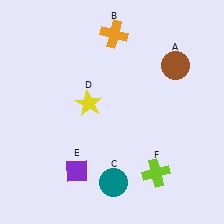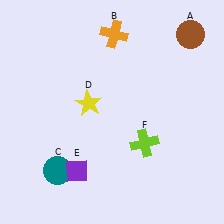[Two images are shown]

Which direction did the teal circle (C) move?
The teal circle (C) moved left.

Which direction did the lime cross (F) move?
The lime cross (F) moved up.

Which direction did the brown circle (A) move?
The brown circle (A) moved up.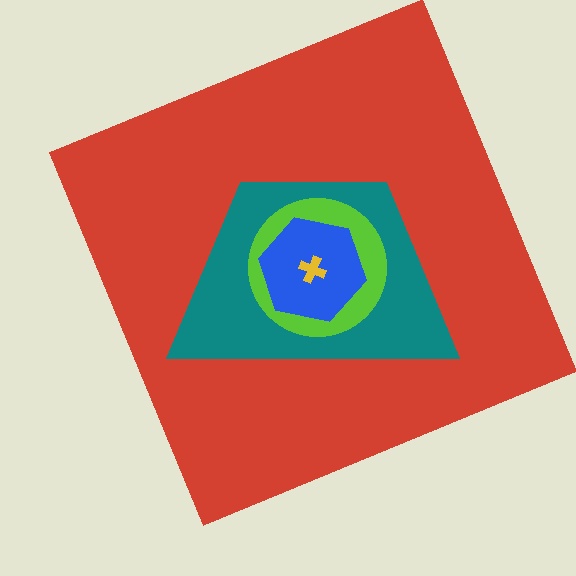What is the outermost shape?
The red square.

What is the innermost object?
The yellow cross.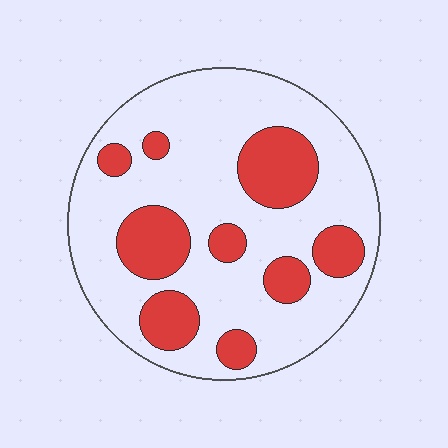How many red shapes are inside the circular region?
9.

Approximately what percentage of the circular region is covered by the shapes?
Approximately 25%.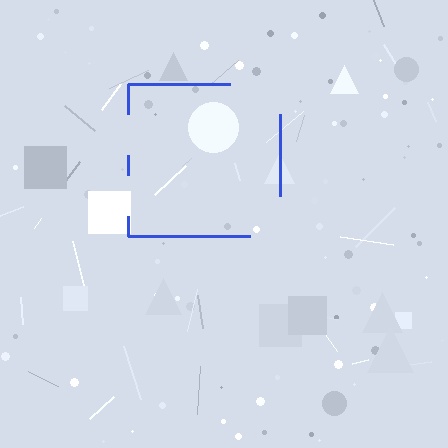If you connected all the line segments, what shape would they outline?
They would outline a square.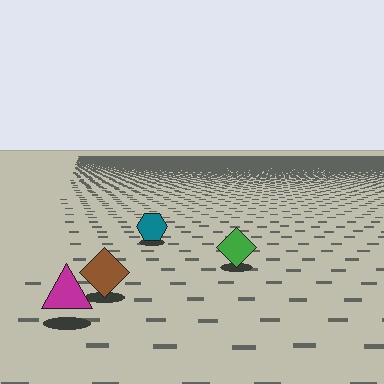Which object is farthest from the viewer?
The teal hexagon is farthest from the viewer. It appears smaller and the ground texture around it is denser.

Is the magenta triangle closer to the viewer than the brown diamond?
Yes. The magenta triangle is closer — you can tell from the texture gradient: the ground texture is coarser near it.